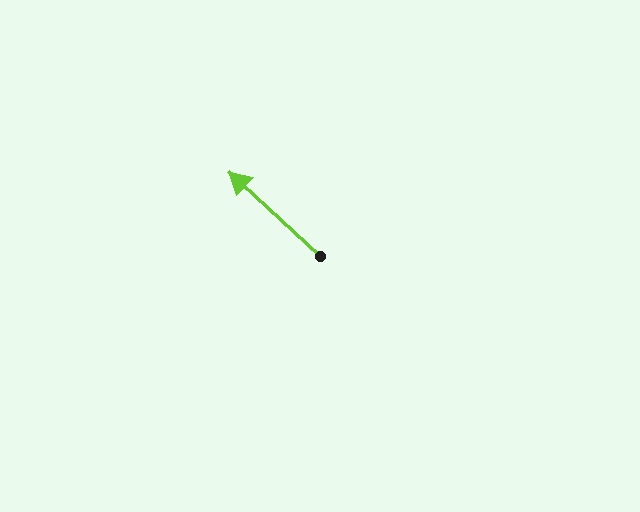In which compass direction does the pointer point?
Northwest.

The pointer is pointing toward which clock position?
Roughly 10 o'clock.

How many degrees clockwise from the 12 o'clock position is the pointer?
Approximately 313 degrees.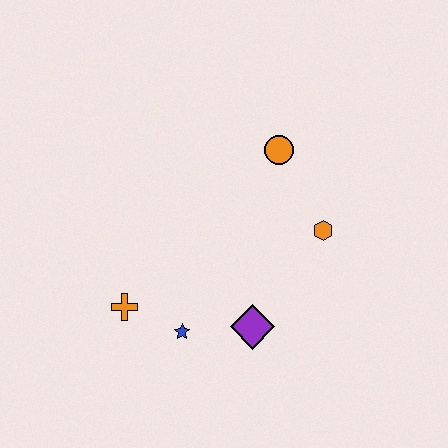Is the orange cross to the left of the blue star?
Yes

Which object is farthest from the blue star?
The orange circle is farthest from the blue star.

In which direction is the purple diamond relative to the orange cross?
The purple diamond is to the right of the orange cross.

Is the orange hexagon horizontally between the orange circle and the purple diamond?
No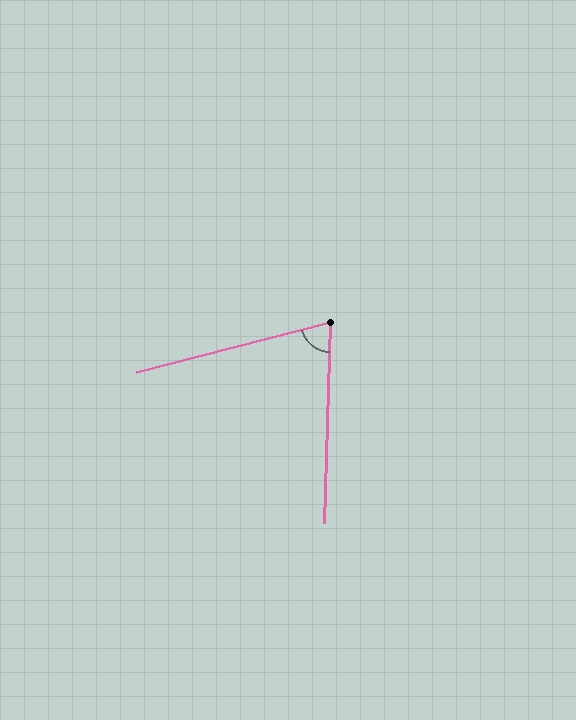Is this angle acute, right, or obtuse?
It is acute.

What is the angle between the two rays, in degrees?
Approximately 74 degrees.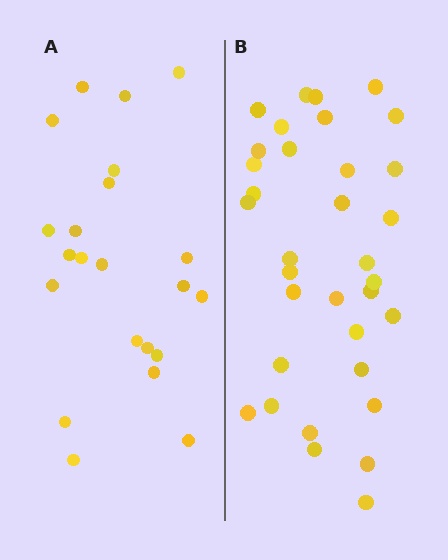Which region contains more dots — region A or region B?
Region B (the right region) has more dots.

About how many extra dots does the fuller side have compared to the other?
Region B has roughly 12 or so more dots than region A.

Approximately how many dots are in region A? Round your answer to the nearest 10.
About 20 dots. (The exact count is 22, which rounds to 20.)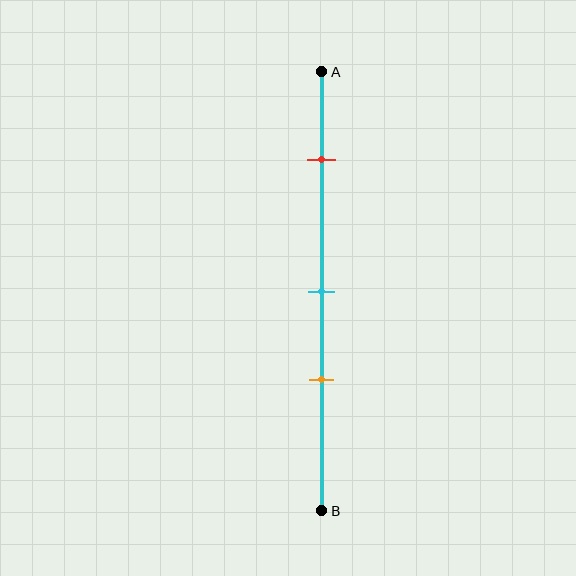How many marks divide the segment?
There are 3 marks dividing the segment.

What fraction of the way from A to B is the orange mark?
The orange mark is approximately 70% (0.7) of the way from A to B.